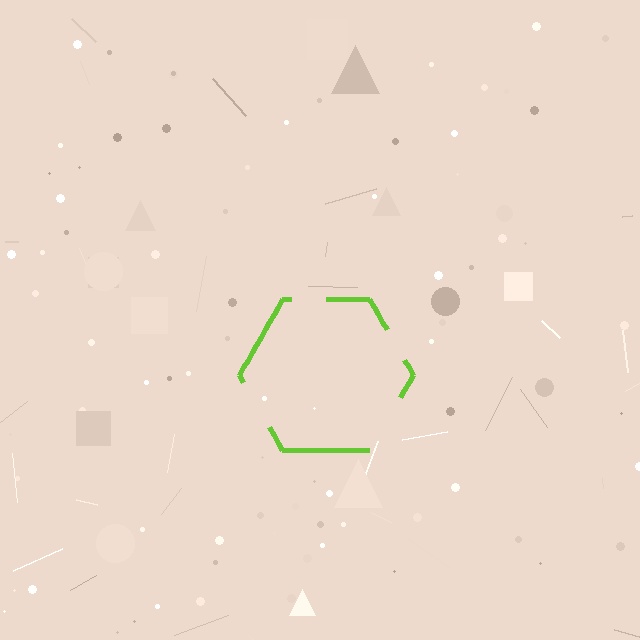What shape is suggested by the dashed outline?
The dashed outline suggests a hexagon.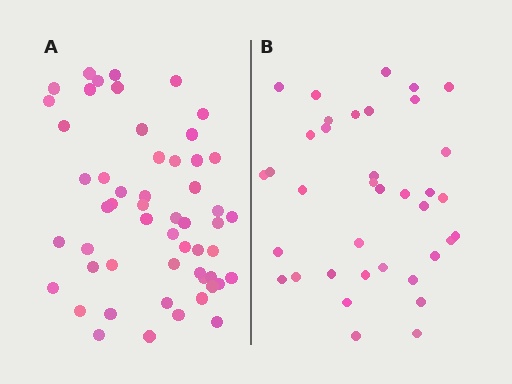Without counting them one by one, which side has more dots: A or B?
Region A (the left region) has more dots.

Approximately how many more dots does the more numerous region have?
Region A has approximately 15 more dots than region B.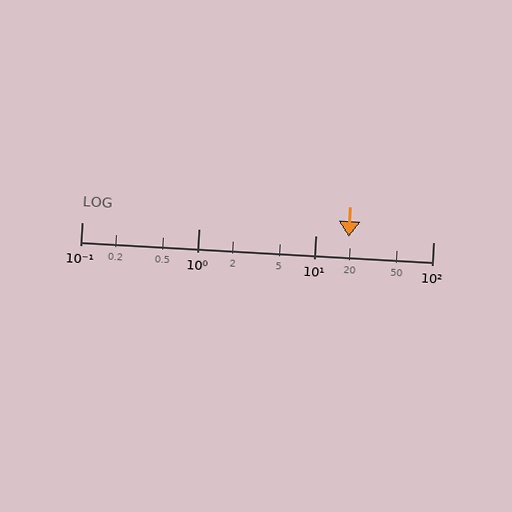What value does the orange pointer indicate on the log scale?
The pointer indicates approximately 19.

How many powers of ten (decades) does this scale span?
The scale spans 3 decades, from 0.1 to 100.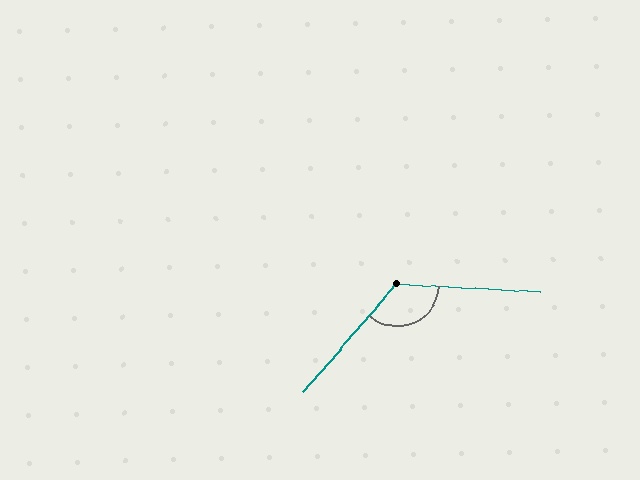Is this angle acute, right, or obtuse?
It is obtuse.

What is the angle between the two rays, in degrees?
Approximately 128 degrees.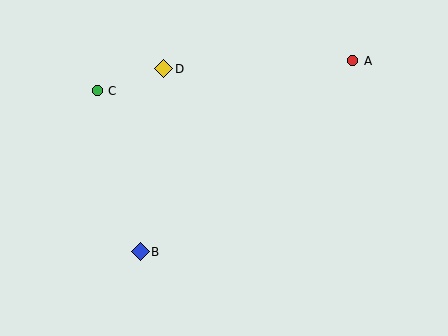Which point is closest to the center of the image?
Point D at (164, 69) is closest to the center.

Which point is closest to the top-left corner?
Point C is closest to the top-left corner.